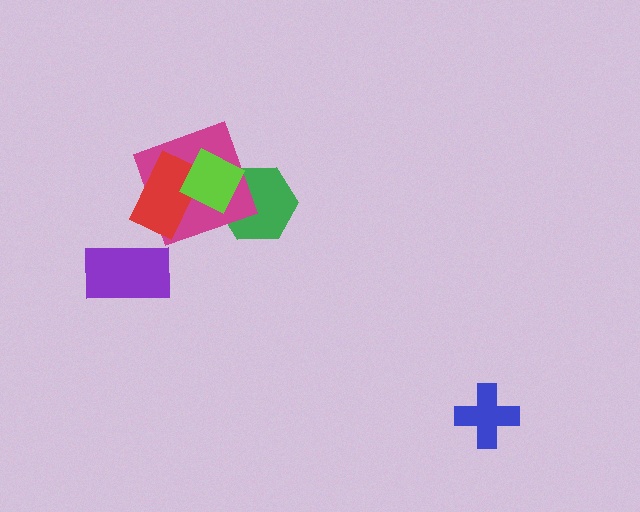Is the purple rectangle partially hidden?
No, no other shape covers it.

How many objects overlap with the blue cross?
0 objects overlap with the blue cross.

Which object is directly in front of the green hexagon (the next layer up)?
The magenta square is directly in front of the green hexagon.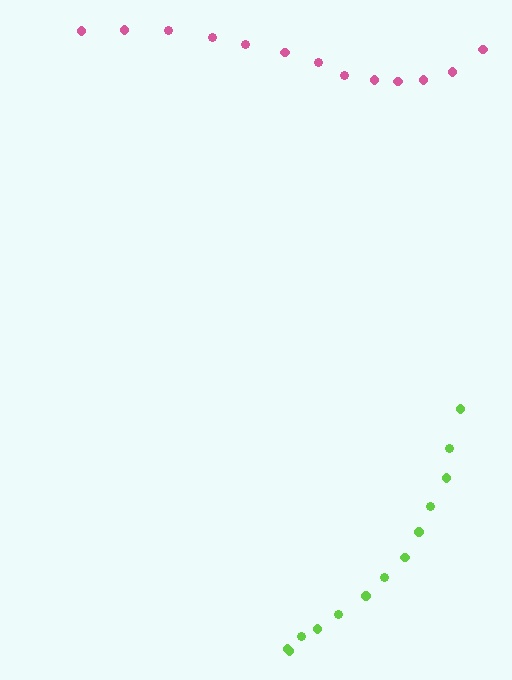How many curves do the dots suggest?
There are 2 distinct paths.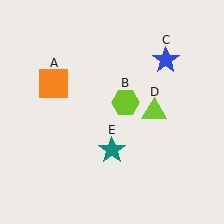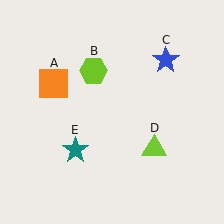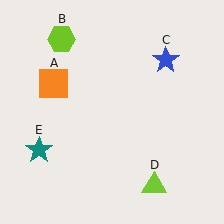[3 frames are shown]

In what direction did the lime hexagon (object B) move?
The lime hexagon (object B) moved up and to the left.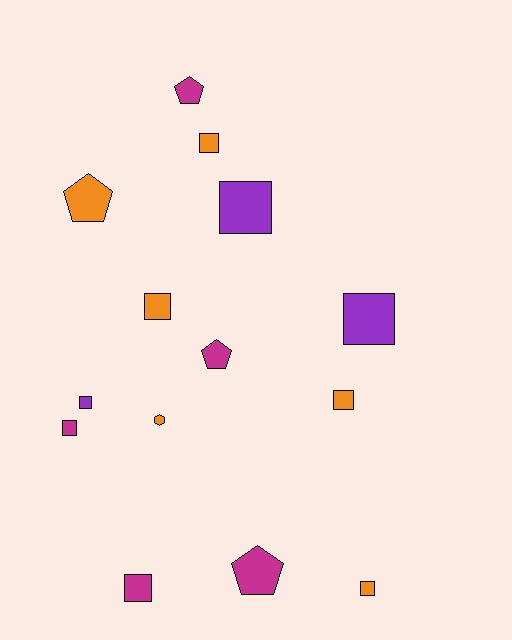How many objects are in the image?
There are 14 objects.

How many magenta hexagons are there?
There are no magenta hexagons.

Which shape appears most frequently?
Square, with 9 objects.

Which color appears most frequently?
Orange, with 6 objects.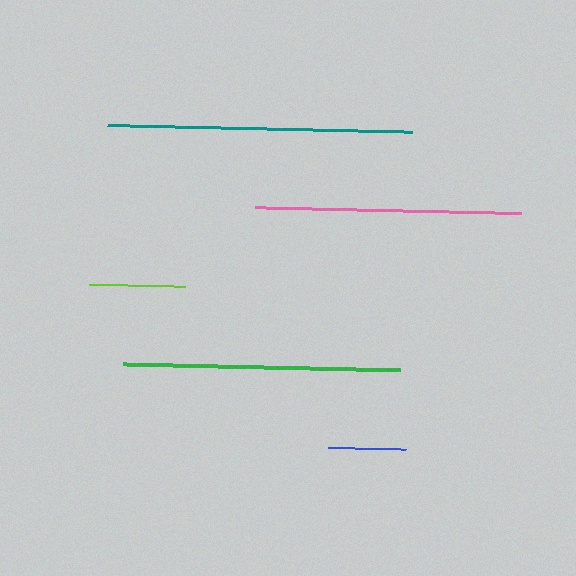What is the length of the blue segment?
The blue segment is approximately 77 pixels long.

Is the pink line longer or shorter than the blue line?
The pink line is longer than the blue line.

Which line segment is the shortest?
The blue line is the shortest at approximately 77 pixels.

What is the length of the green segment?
The green segment is approximately 277 pixels long.